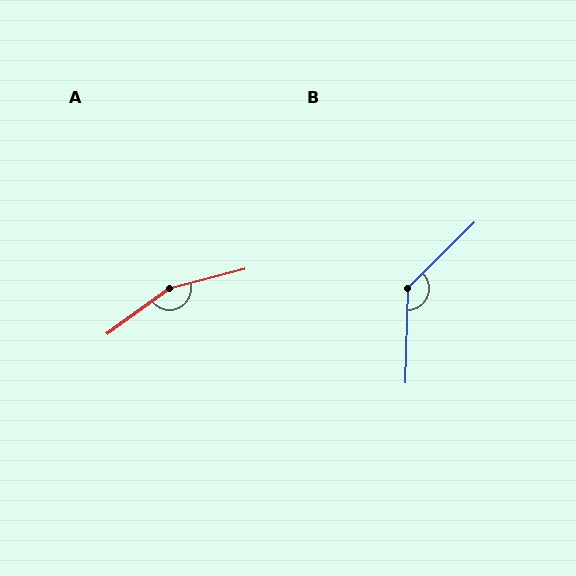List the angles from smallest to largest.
B (137°), A (158°).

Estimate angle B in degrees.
Approximately 137 degrees.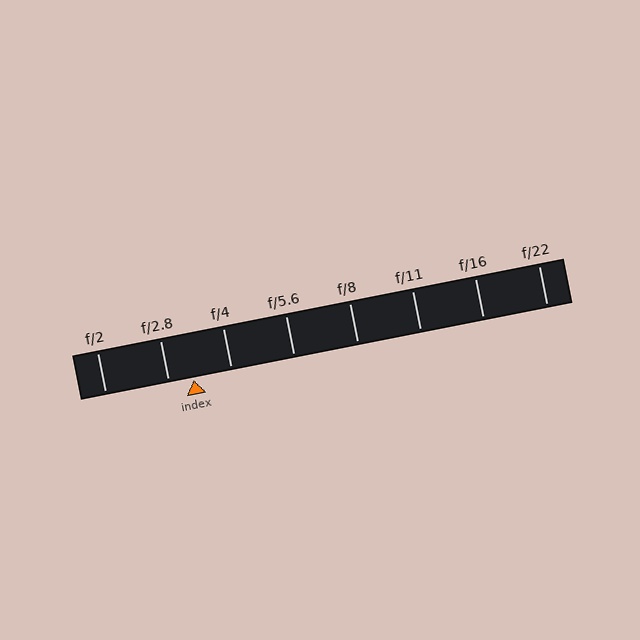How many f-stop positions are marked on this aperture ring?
There are 8 f-stop positions marked.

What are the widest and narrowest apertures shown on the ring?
The widest aperture shown is f/2 and the narrowest is f/22.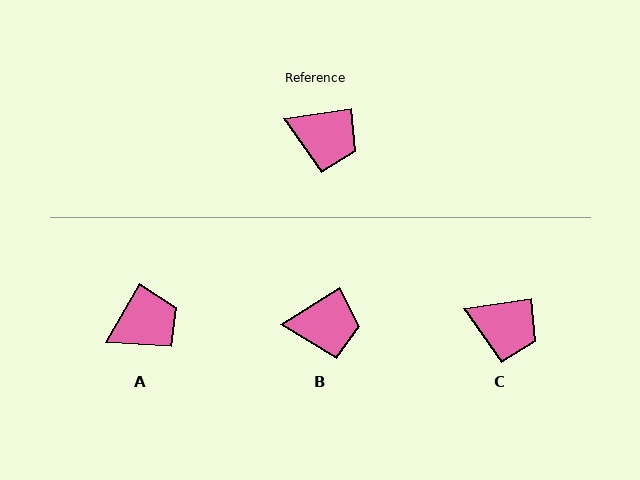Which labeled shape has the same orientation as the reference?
C.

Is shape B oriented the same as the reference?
No, it is off by about 23 degrees.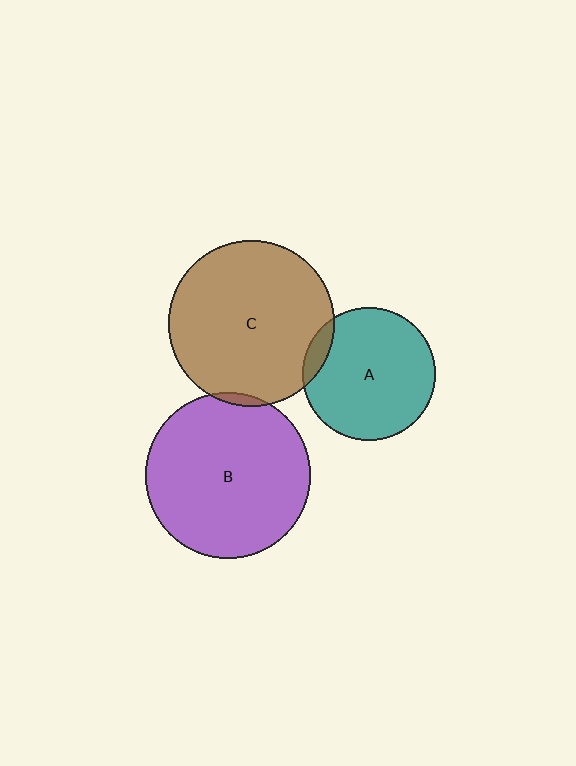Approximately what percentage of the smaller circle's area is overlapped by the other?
Approximately 10%.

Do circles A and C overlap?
Yes.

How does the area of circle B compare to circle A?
Approximately 1.5 times.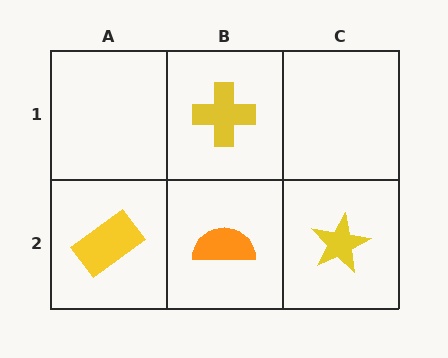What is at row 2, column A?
A yellow rectangle.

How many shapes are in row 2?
3 shapes.